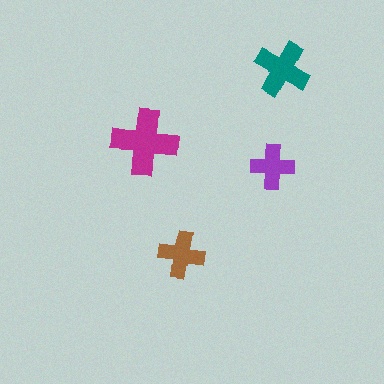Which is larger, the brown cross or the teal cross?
The teal one.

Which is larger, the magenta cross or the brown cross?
The magenta one.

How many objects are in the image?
There are 4 objects in the image.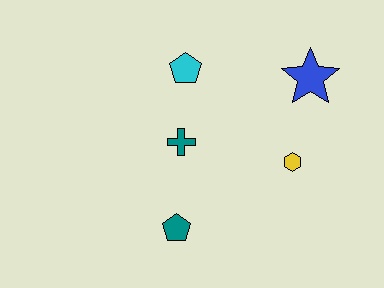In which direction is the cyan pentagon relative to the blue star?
The cyan pentagon is to the left of the blue star.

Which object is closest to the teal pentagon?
The teal cross is closest to the teal pentagon.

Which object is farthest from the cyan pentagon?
The teal pentagon is farthest from the cyan pentagon.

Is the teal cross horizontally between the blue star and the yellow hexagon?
No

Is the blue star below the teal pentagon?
No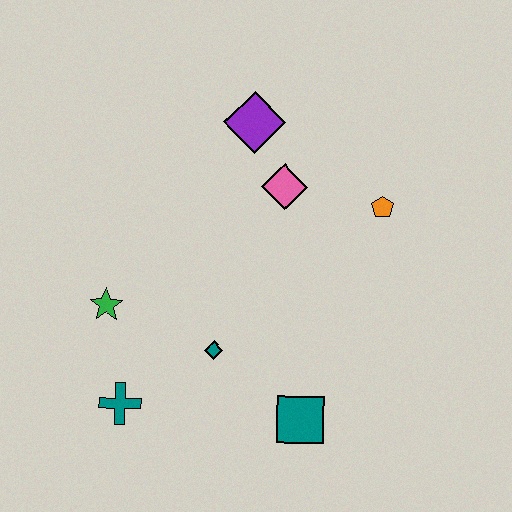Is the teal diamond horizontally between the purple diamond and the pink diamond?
No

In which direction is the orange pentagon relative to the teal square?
The orange pentagon is above the teal square.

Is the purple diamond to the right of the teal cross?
Yes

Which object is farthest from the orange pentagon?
The teal cross is farthest from the orange pentagon.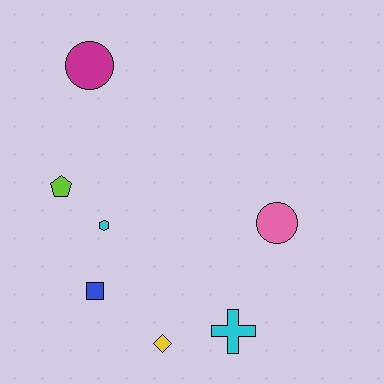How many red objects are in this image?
There are no red objects.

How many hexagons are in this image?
There is 1 hexagon.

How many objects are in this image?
There are 7 objects.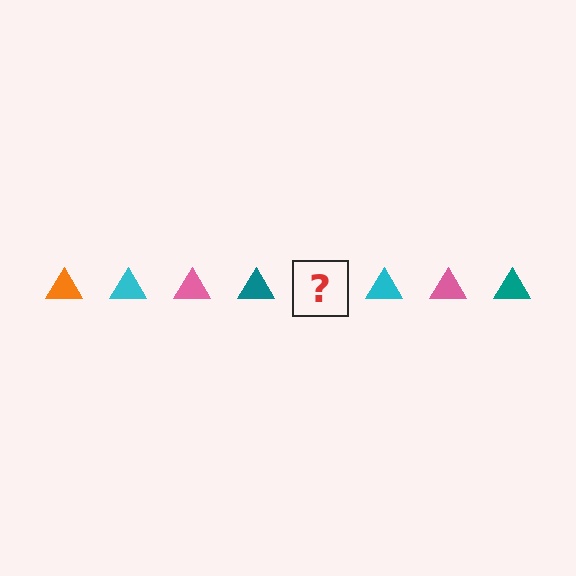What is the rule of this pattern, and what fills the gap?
The rule is that the pattern cycles through orange, cyan, pink, teal triangles. The gap should be filled with an orange triangle.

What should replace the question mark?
The question mark should be replaced with an orange triangle.